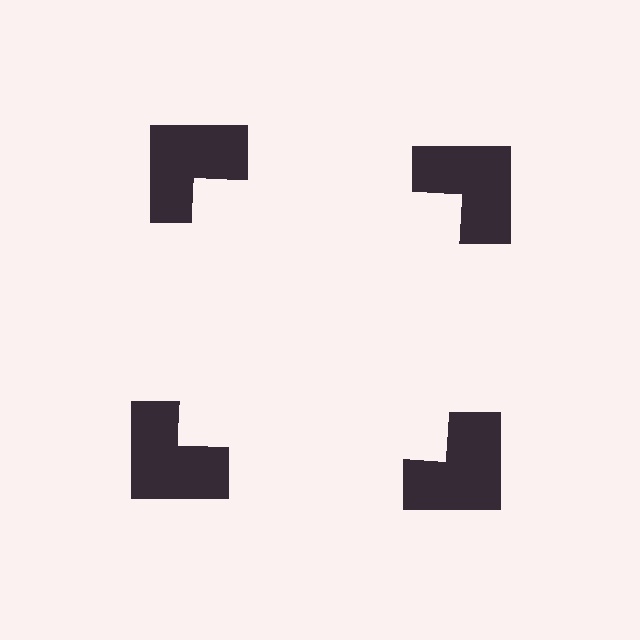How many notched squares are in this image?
There are 4 — one at each vertex of the illusory square.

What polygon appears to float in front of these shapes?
An illusory square — its edges are inferred from the aligned wedge cuts in the notched squares, not physically drawn.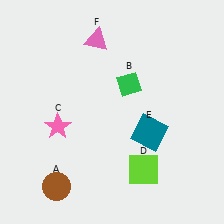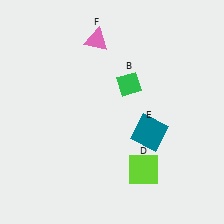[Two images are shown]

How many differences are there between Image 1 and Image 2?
There are 2 differences between the two images.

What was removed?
The brown circle (A), the pink star (C) were removed in Image 2.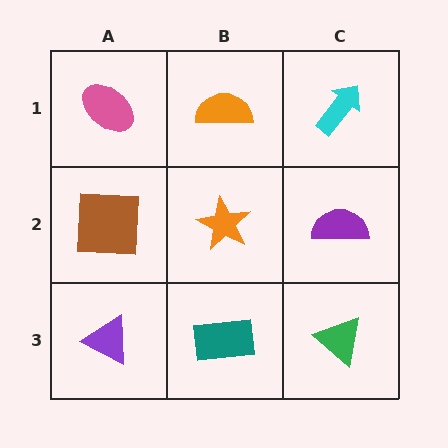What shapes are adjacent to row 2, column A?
A pink ellipse (row 1, column A), a purple triangle (row 3, column A), an orange star (row 2, column B).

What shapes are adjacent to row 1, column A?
A brown square (row 2, column A), an orange semicircle (row 1, column B).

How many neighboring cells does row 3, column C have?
2.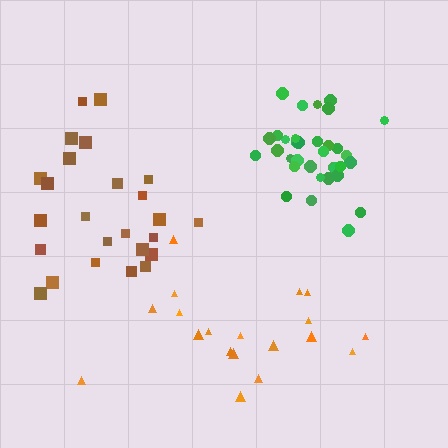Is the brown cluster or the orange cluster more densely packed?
Brown.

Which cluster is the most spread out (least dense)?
Orange.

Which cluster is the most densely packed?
Green.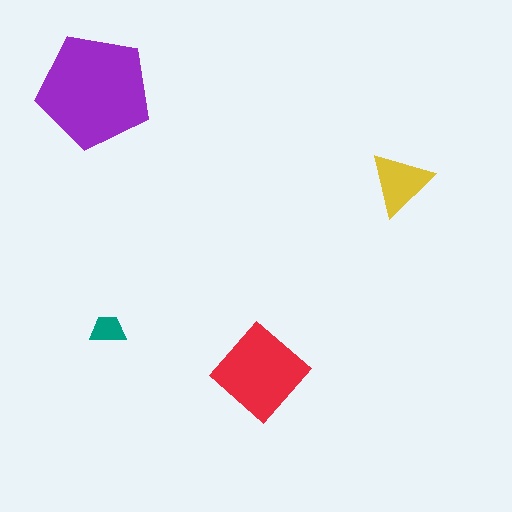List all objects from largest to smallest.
The purple pentagon, the red diamond, the yellow triangle, the teal trapezoid.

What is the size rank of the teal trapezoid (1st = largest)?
4th.